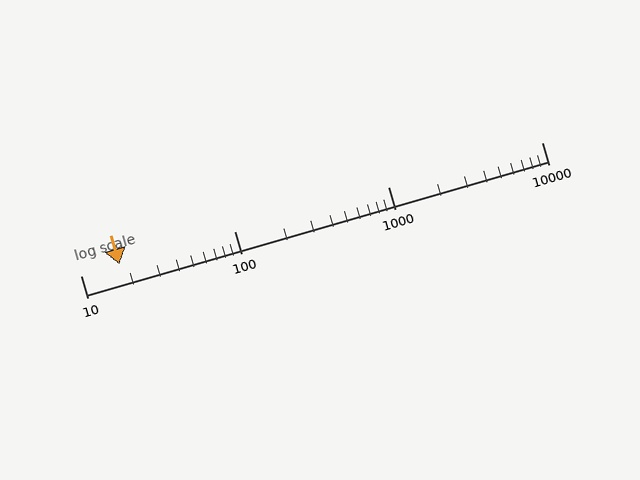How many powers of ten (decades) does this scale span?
The scale spans 3 decades, from 10 to 10000.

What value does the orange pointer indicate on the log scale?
The pointer indicates approximately 18.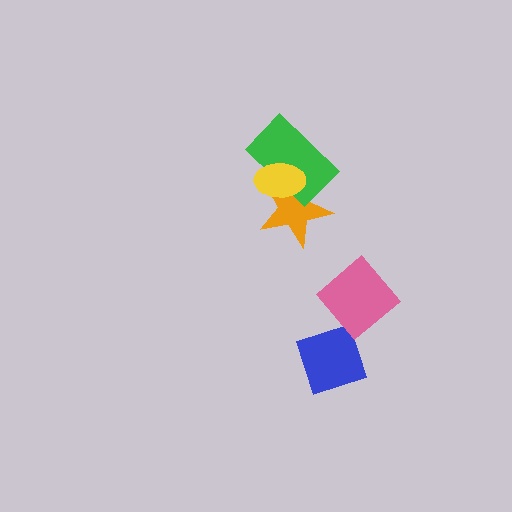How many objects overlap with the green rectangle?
2 objects overlap with the green rectangle.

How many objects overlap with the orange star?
2 objects overlap with the orange star.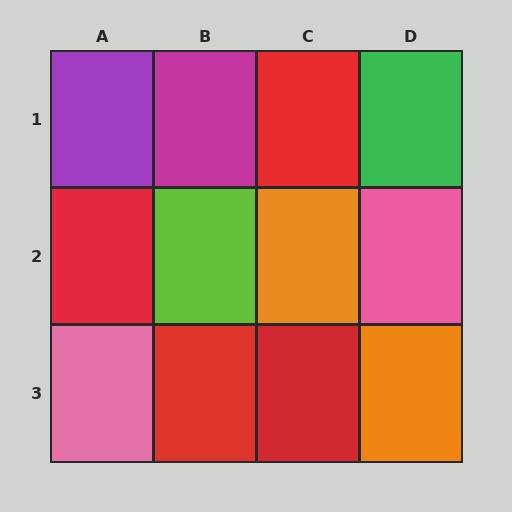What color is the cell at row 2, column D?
Pink.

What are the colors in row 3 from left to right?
Pink, red, red, orange.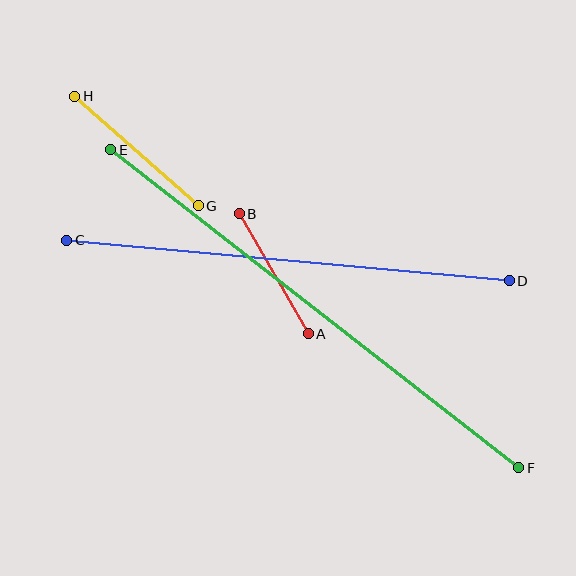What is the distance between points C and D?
The distance is approximately 444 pixels.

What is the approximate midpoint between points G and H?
The midpoint is at approximately (137, 151) pixels.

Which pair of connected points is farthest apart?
Points E and F are farthest apart.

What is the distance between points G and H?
The distance is approximately 165 pixels.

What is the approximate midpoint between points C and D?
The midpoint is at approximately (288, 260) pixels.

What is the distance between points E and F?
The distance is approximately 517 pixels.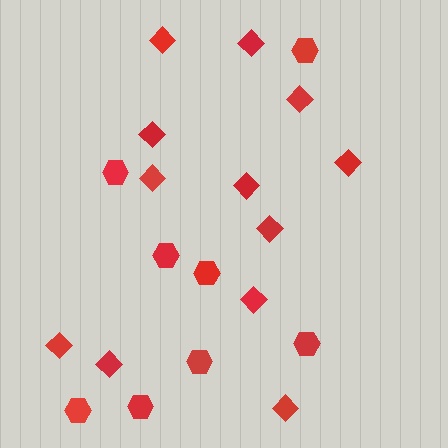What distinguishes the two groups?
There are 2 groups: one group of hexagons (8) and one group of diamonds (12).